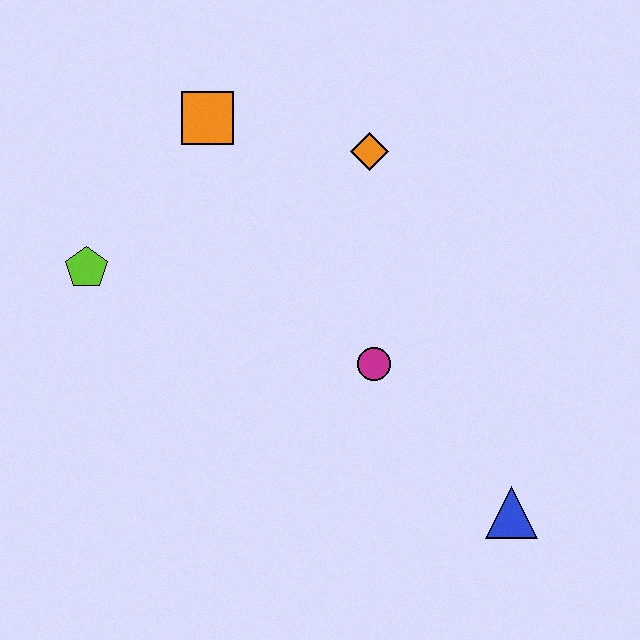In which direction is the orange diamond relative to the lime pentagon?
The orange diamond is to the right of the lime pentagon.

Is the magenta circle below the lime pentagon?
Yes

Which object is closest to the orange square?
The orange diamond is closest to the orange square.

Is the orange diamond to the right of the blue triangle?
No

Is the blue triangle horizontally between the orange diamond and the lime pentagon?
No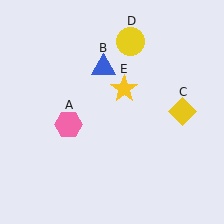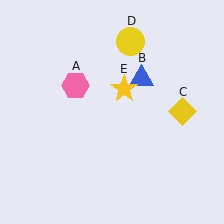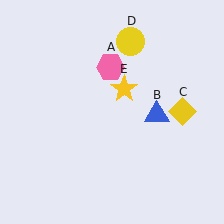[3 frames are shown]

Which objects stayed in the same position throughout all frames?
Yellow diamond (object C) and yellow circle (object D) and yellow star (object E) remained stationary.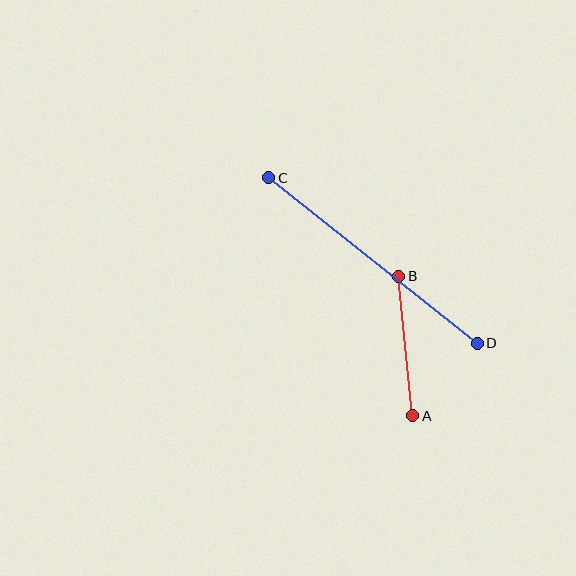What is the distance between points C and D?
The distance is approximately 266 pixels.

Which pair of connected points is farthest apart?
Points C and D are farthest apart.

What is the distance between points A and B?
The distance is approximately 140 pixels.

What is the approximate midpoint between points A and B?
The midpoint is at approximately (406, 346) pixels.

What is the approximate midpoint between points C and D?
The midpoint is at approximately (373, 260) pixels.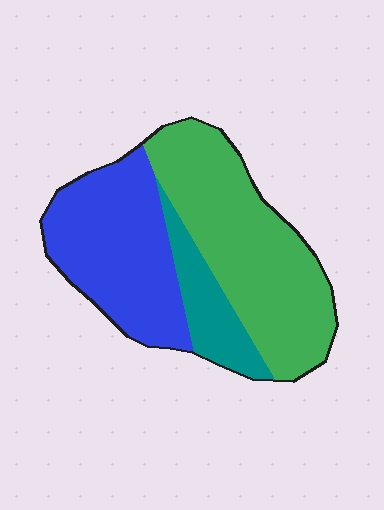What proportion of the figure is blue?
Blue takes up between a third and a half of the figure.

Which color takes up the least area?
Teal, at roughly 15%.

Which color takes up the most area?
Green, at roughly 50%.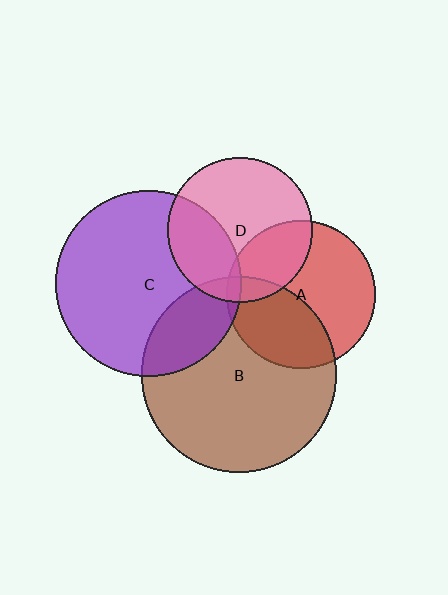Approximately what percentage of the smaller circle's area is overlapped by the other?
Approximately 40%.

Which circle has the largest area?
Circle B (brown).